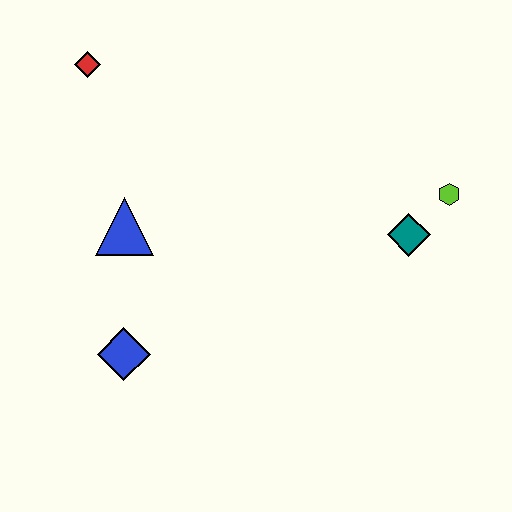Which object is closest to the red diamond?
The blue triangle is closest to the red diamond.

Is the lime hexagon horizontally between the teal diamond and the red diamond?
No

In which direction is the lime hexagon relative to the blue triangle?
The lime hexagon is to the right of the blue triangle.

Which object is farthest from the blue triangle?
The lime hexagon is farthest from the blue triangle.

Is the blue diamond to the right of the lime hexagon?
No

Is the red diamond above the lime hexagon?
Yes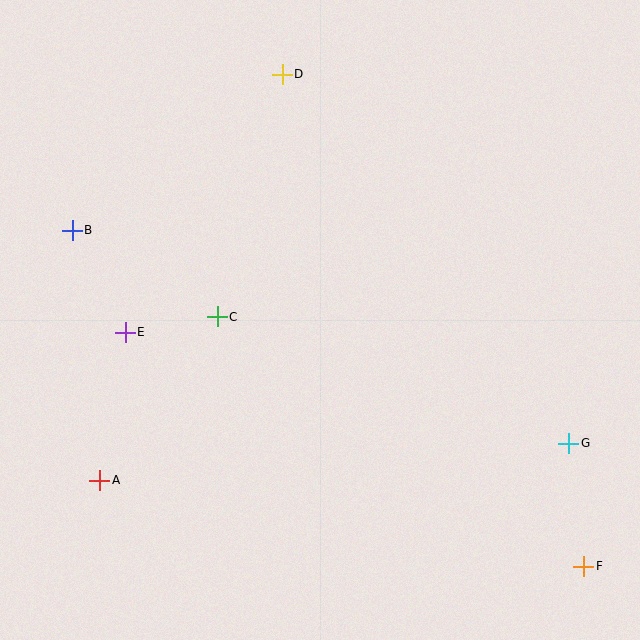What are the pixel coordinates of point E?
Point E is at (125, 332).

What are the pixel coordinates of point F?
Point F is at (584, 566).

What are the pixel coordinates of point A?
Point A is at (100, 480).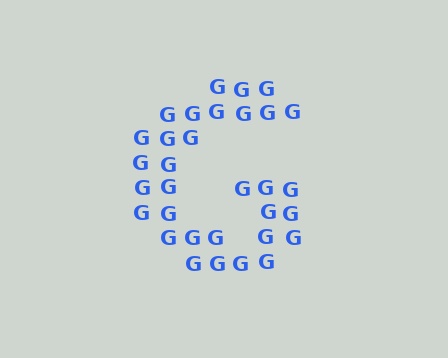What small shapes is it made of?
It is made of small letter G's.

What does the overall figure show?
The overall figure shows the letter G.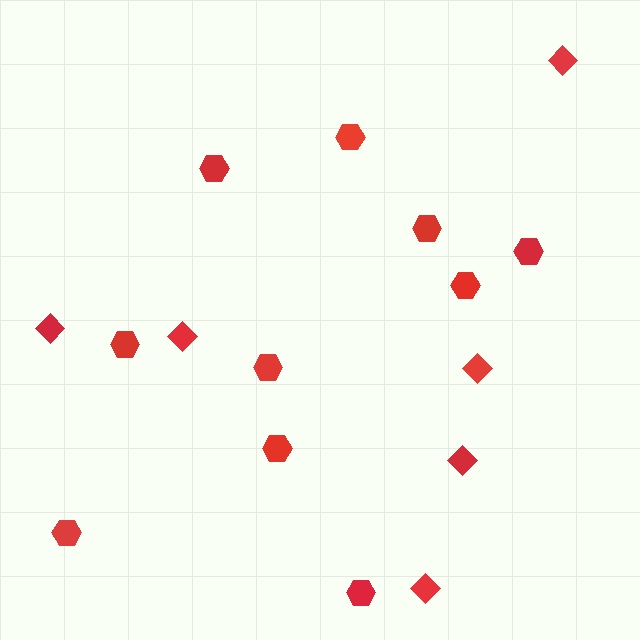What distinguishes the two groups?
There are 2 groups: one group of hexagons (10) and one group of diamonds (6).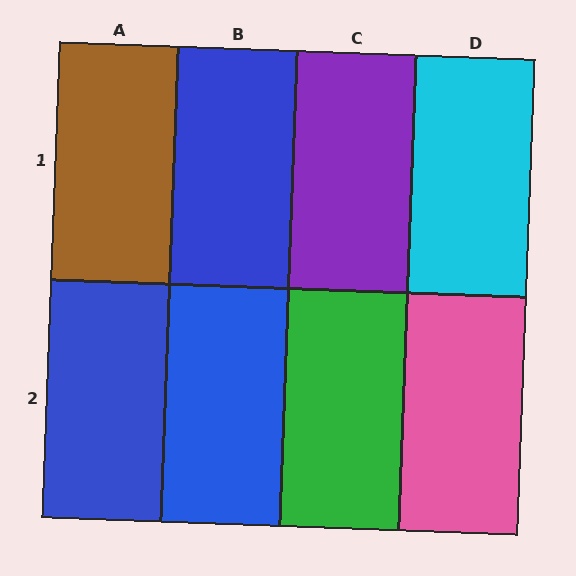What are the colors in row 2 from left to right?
Blue, blue, green, pink.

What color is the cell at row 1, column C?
Purple.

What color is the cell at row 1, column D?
Cyan.